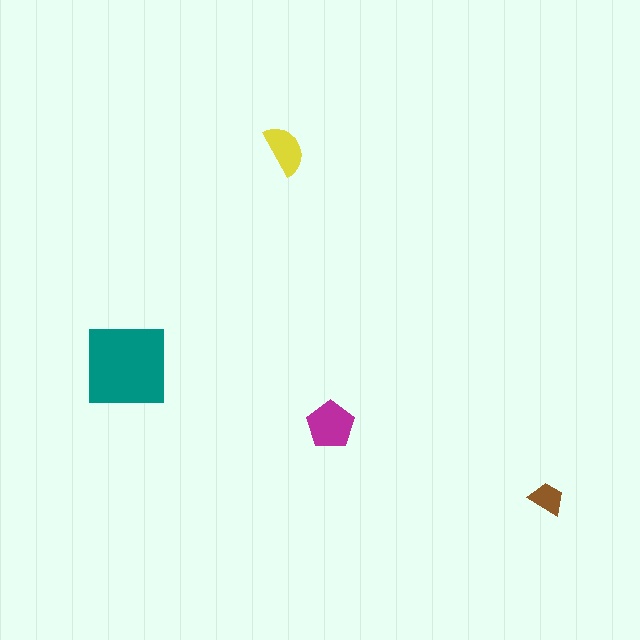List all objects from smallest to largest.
The brown trapezoid, the yellow semicircle, the magenta pentagon, the teal square.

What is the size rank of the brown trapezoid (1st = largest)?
4th.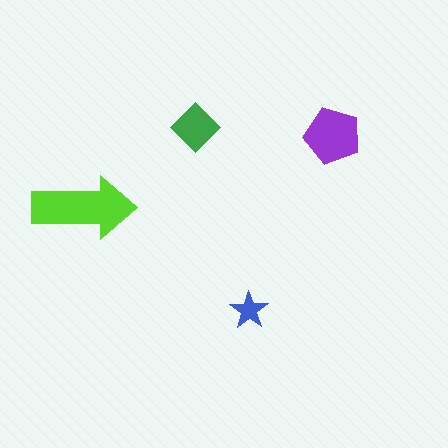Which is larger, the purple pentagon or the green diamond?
The purple pentagon.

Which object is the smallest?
The blue star.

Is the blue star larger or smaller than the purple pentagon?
Smaller.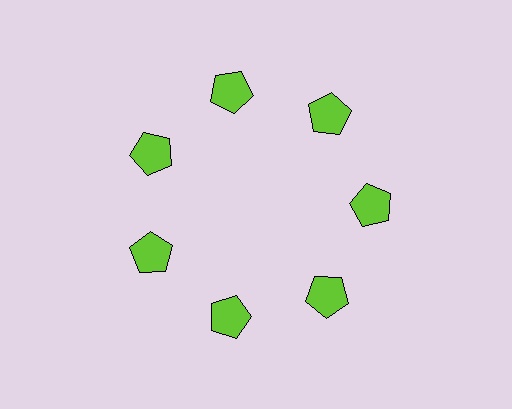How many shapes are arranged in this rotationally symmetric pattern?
There are 7 shapes, arranged in 7 groups of 1.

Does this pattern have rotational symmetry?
Yes, this pattern has 7-fold rotational symmetry. It looks the same after rotating 51 degrees around the center.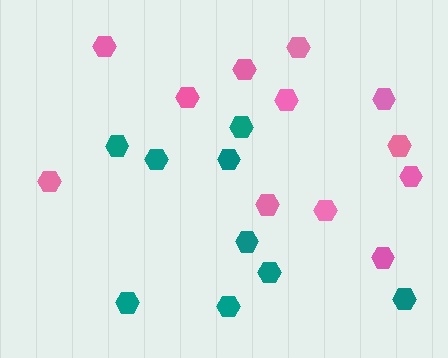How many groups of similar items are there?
There are 2 groups: one group of pink hexagons (12) and one group of teal hexagons (9).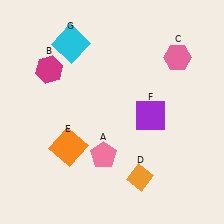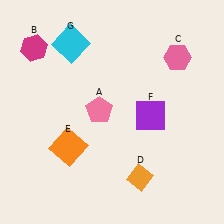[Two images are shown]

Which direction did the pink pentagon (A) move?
The pink pentagon (A) moved up.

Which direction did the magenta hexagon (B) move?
The magenta hexagon (B) moved up.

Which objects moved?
The objects that moved are: the pink pentagon (A), the magenta hexagon (B).